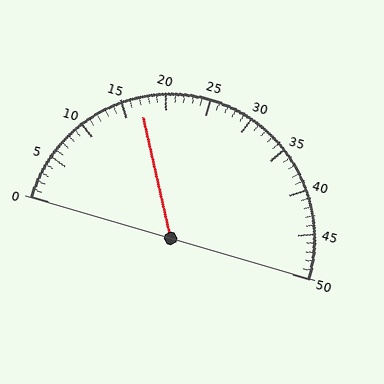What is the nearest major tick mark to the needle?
The nearest major tick mark is 15.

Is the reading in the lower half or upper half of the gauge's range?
The reading is in the lower half of the range (0 to 50).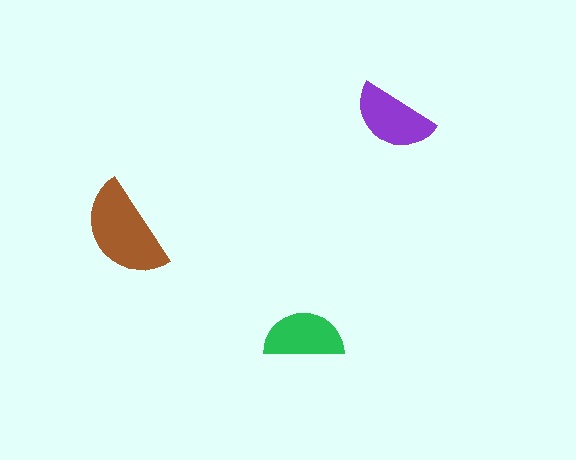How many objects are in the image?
There are 3 objects in the image.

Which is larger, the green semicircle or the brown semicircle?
The brown one.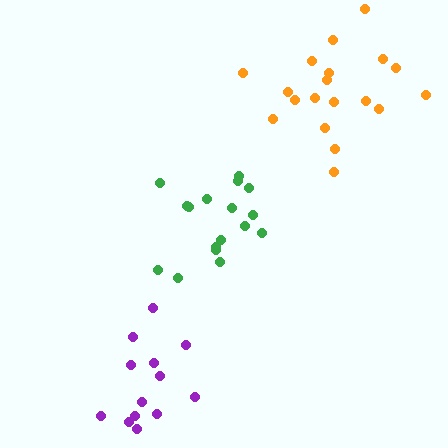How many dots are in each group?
Group 1: 13 dots, Group 2: 17 dots, Group 3: 19 dots (49 total).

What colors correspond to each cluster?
The clusters are colored: purple, green, orange.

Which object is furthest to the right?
The orange cluster is rightmost.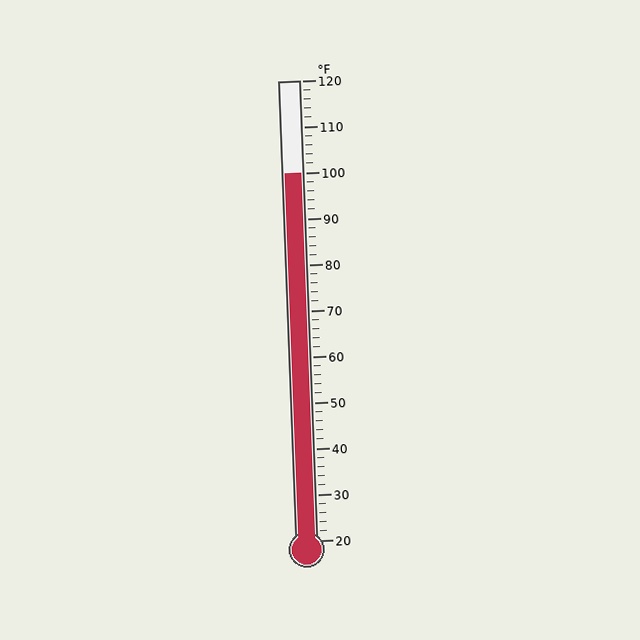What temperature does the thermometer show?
The thermometer shows approximately 100°F.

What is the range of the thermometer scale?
The thermometer scale ranges from 20°F to 120°F.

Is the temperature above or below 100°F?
The temperature is at 100°F.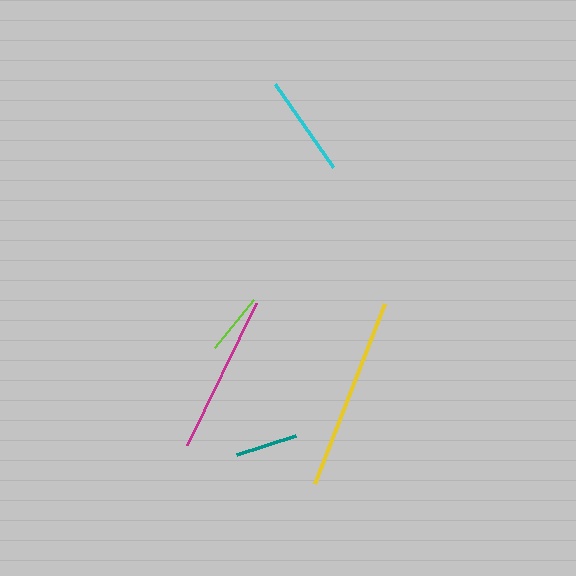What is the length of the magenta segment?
The magenta segment is approximately 158 pixels long.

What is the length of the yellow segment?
The yellow segment is approximately 193 pixels long.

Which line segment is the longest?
The yellow line is the longest at approximately 193 pixels.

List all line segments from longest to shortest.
From longest to shortest: yellow, magenta, cyan, teal, lime.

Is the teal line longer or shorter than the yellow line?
The yellow line is longer than the teal line.